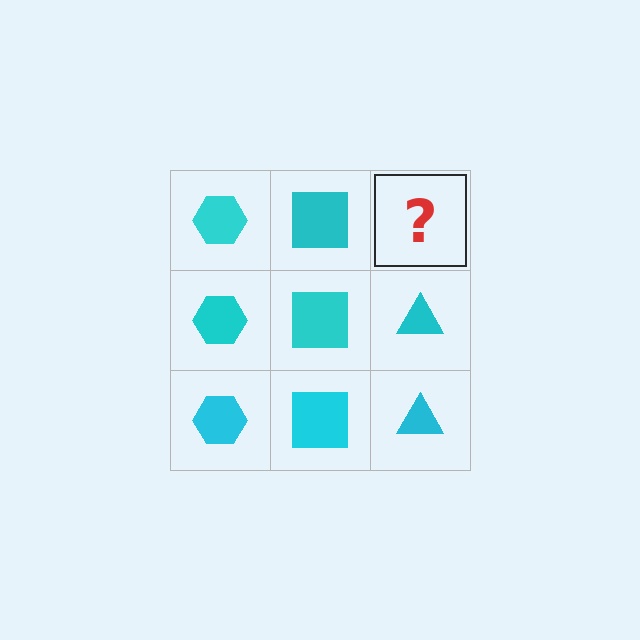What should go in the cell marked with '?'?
The missing cell should contain a cyan triangle.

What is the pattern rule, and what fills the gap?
The rule is that each column has a consistent shape. The gap should be filled with a cyan triangle.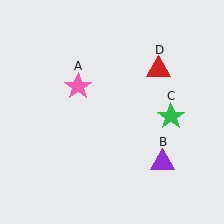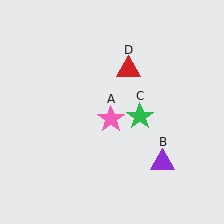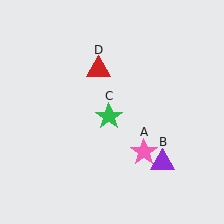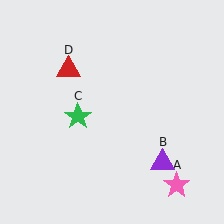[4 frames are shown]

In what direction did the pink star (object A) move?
The pink star (object A) moved down and to the right.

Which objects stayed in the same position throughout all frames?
Purple triangle (object B) remained stationary.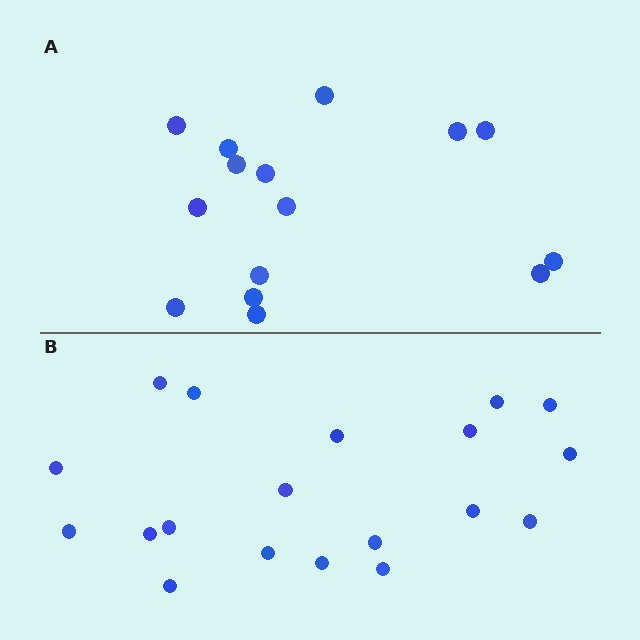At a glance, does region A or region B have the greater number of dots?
Region B (the bottom region) has more dots.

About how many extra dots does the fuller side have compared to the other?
Region B has about 4 more dots than region A.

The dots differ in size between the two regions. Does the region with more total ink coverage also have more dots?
No. Region A has more total ink coverage because its dots are larger, but region B actually contains more individual dots. Total area can be misleading — the number of items is what matters here.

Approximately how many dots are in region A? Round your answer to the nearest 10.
About 20 dots. (The exact count is 15, which rounds to 20.)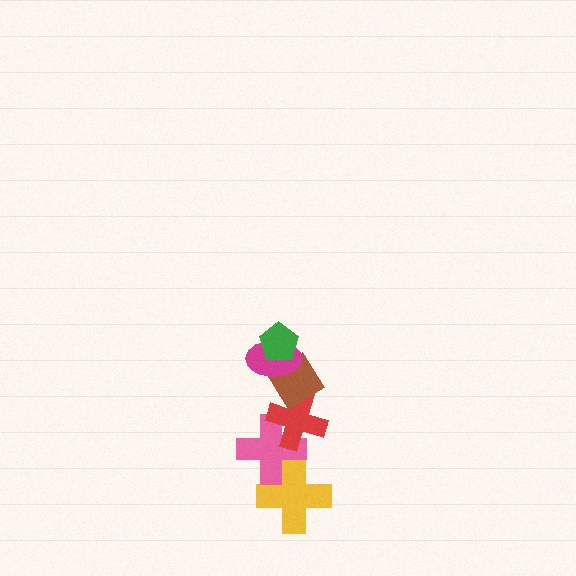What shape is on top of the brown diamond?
The magenta ellipse is on top of the brown diamond.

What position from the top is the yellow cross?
The yellow cross is 6th from the top.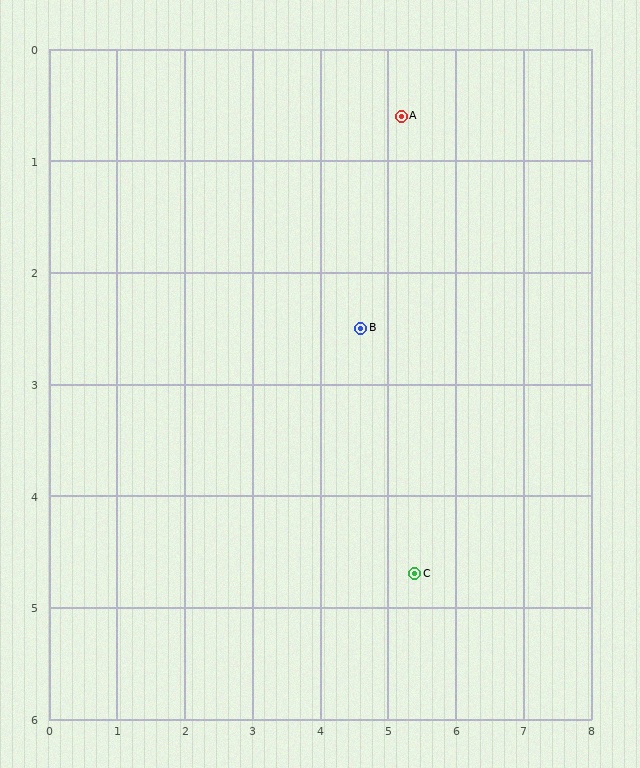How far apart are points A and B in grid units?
Points A and B are about 2.0 grid units apart.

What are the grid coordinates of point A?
Point A is at approximately (5.2, 0.6).